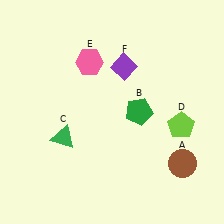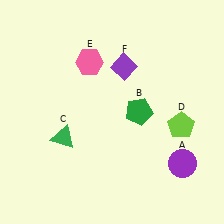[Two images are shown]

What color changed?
The circle (A) changed from brown in Image 1 to purple in Image 2.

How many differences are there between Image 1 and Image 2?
There is 1 difference between the two images.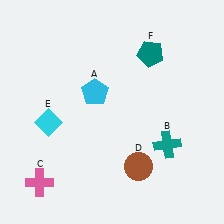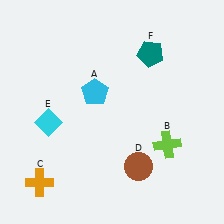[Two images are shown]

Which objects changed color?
B changed from teal to lime. C changed from pink to orange.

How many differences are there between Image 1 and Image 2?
There are 2 differences between the two images.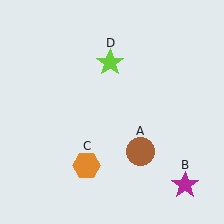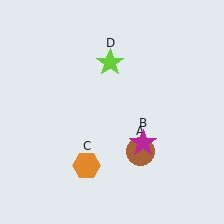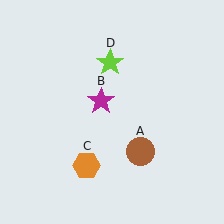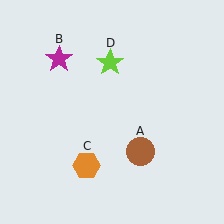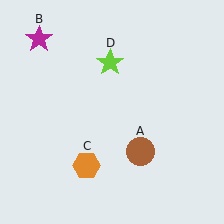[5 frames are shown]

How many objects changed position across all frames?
1 object changed position: magenta star (object B).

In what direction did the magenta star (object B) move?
The magenta star (object B) moved up and to the left.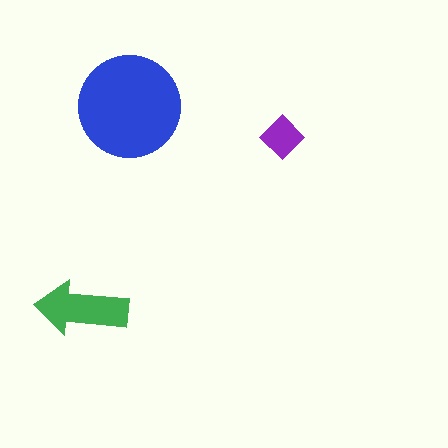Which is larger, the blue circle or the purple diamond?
The blue circle.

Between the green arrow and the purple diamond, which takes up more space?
The green arrow.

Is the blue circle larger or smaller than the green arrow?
Larger.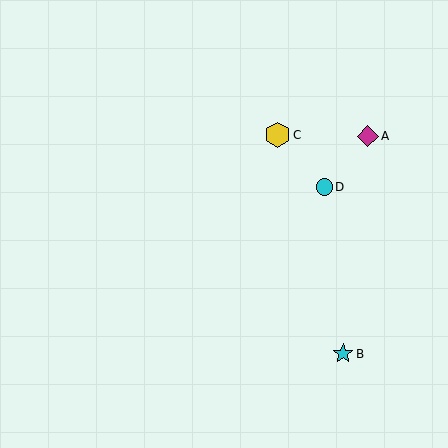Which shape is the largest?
The yellow hexagon (labeled C) is the largest.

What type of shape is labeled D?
Shape D is a cyan circle.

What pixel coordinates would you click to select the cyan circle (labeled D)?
Click at (324, 187) to select the cyan circle D.